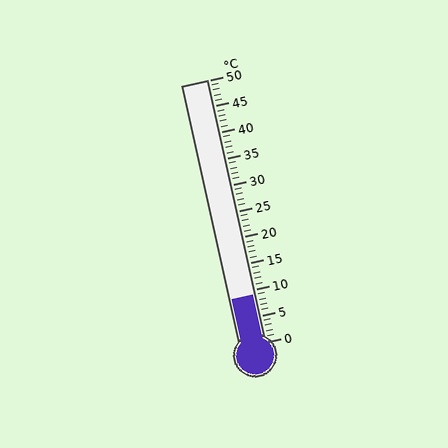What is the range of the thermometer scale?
The thermometer scale ranges from 0°C to 50°C.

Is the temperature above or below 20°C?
The temperature is below 20°C.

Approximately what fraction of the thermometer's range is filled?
The thermometer is filled to approximately 20% of its range.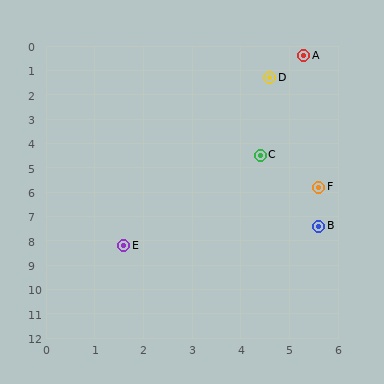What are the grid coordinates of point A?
Point A is at approximately (5.3, 0.4).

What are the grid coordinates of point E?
Point E is at approximately (1.6, 8.2).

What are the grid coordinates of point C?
Point C is at approximately (4.4, 4.5).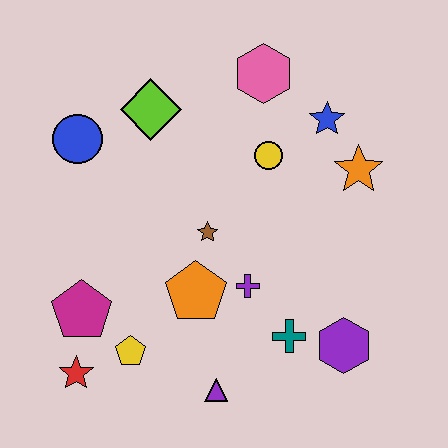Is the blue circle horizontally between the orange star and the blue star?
No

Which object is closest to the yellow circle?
The blue star is closest to the yellow circle.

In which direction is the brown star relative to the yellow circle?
The brown star is below the yellow circle.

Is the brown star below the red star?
No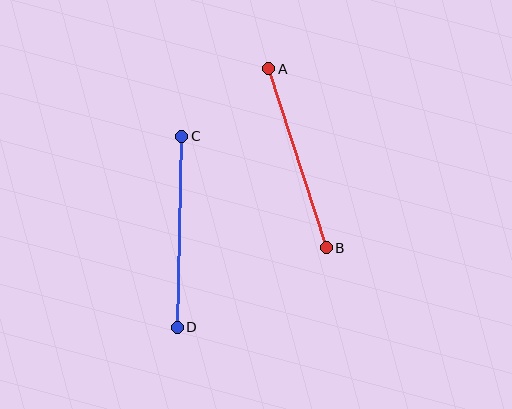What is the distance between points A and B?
The distance is approximately 188 pixels.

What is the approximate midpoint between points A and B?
The midpoint is at approximately (298, 158) pixels.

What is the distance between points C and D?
The distance is approximately 191 pixels.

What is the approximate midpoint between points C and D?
The midpoint is at approximately (180, 232) pixels.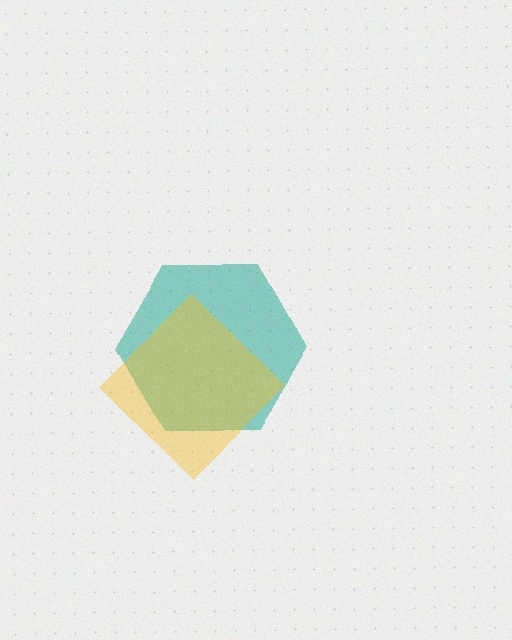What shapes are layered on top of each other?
The layered shapes are: a teal hexagon, a yellow diamond.